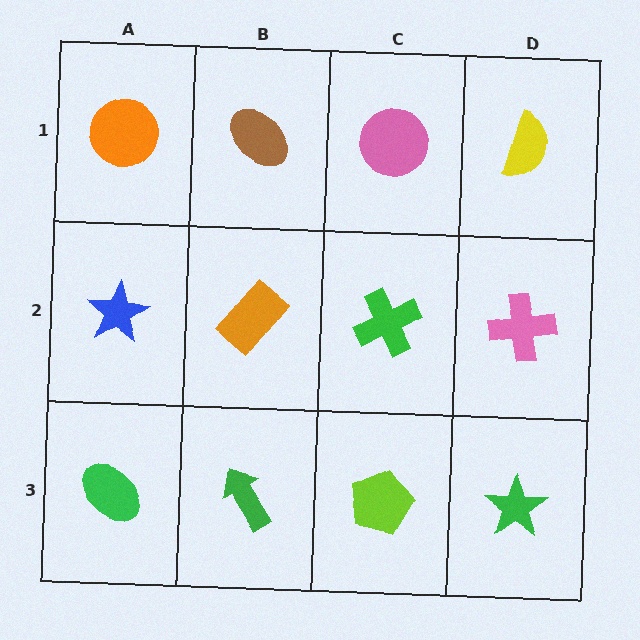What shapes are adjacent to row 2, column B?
A brown ellipse (row 1, column B), a green arrow (row 3, column B), a blue star (row 2, column A), a green cross (row 2, column C).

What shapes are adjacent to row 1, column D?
A pink cross (row 2, column D), a pink circle (row 1, column C).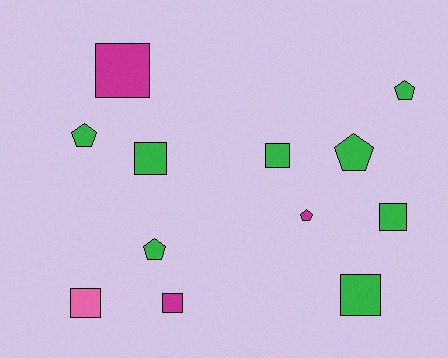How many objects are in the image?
There are 12 objects.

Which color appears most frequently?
Green, with 8 objects.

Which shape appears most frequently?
Square, with 7 objects.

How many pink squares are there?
There is 1 pink square.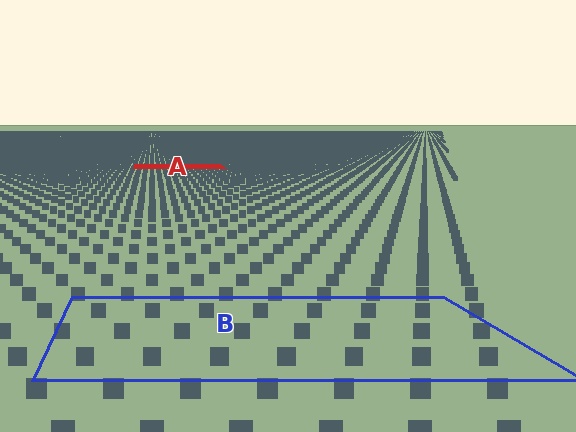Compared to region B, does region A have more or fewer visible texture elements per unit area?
Region A has more texture elements per unit area — they are packed more densely because it is farther away.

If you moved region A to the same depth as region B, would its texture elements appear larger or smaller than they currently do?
They would appear larger. At a closer depth, the same texture elements are projected at a bigger on-screen size.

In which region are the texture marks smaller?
The texture marks are smaller in region A, because it is farther away.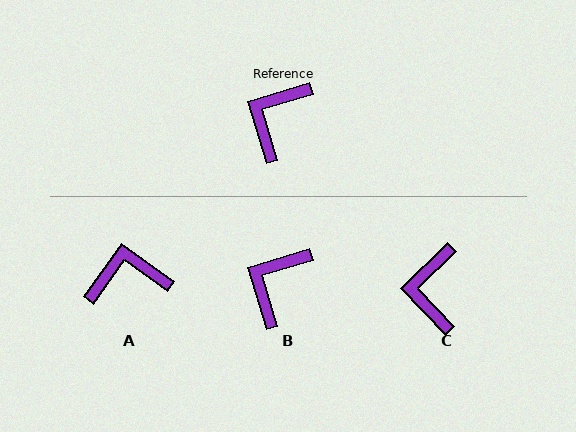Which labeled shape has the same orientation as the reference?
B.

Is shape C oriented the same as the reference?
No, it is off by about 27 degrees.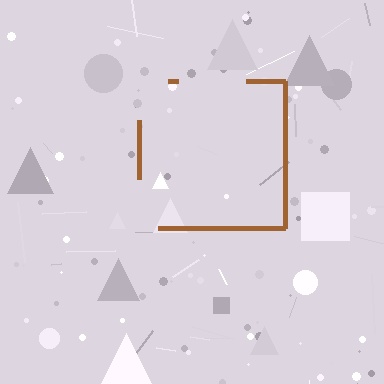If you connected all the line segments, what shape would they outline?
They would outline a square.